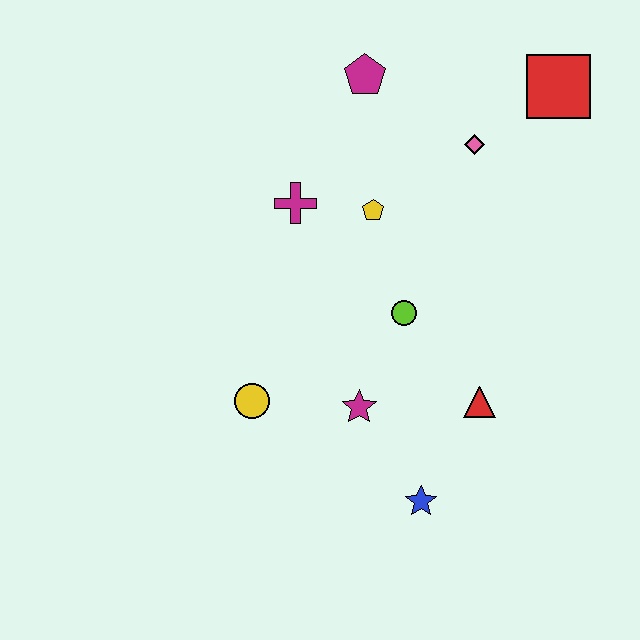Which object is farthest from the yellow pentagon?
The blue star is farthest from the yellow pentagon.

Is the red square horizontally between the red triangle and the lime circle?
No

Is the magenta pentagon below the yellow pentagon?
No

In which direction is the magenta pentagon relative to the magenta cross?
The magenta pentagon is above the magenta cross.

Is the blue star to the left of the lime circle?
No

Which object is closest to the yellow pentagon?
The magenta cross is closest to the yellow pentagon.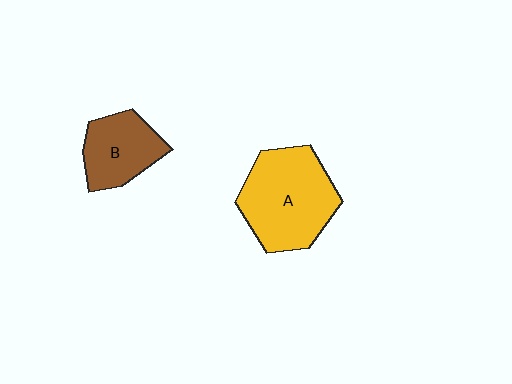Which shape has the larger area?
Shape A (yellow).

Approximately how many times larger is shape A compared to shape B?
Approximately 1.7 times.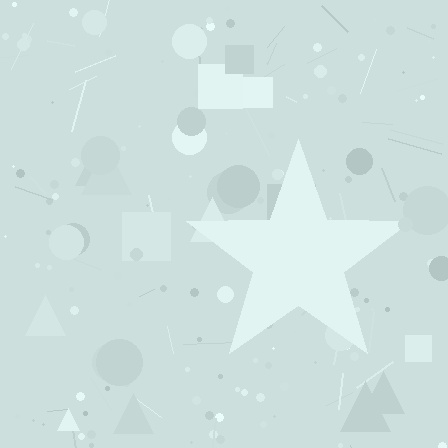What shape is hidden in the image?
A star is hidden in the image.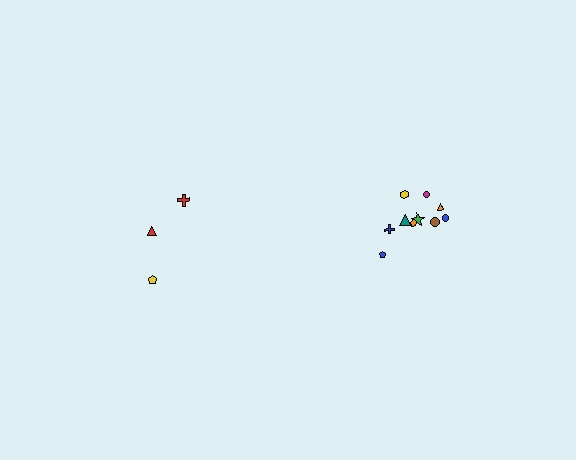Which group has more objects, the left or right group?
The right group.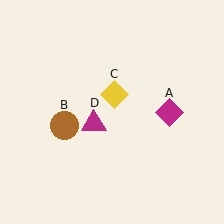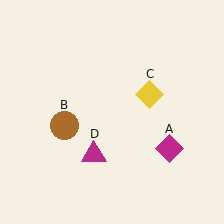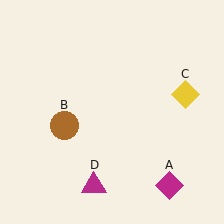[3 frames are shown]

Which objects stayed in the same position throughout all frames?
Brown circle (object B) remained stationary.